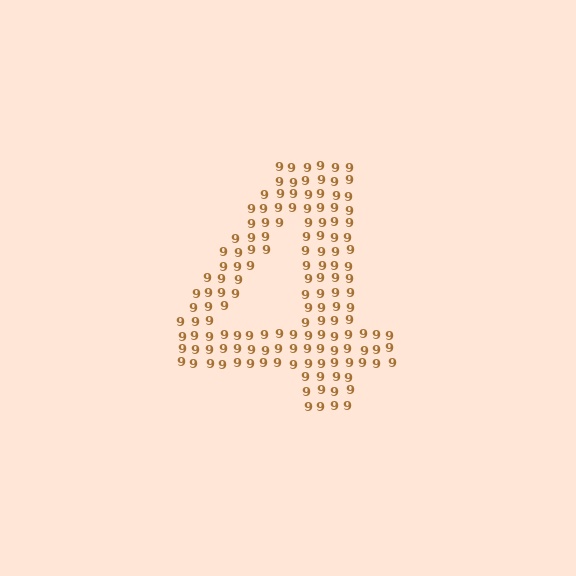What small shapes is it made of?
It is made of small digit 9's.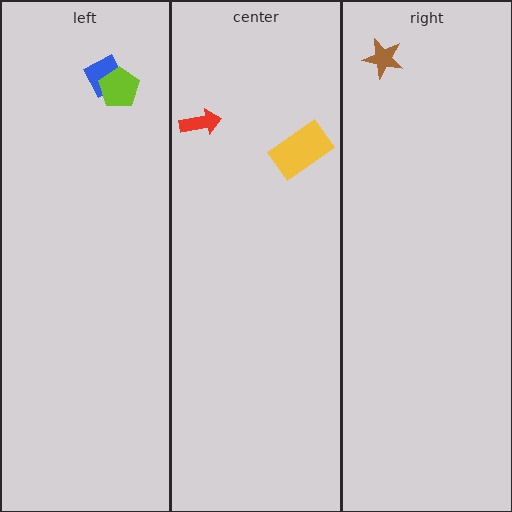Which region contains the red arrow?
The center region.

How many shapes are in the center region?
2.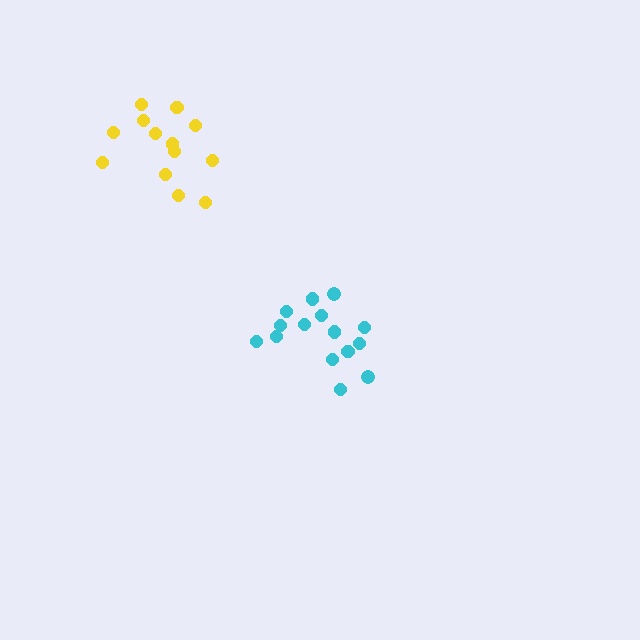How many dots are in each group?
Group 1: 15 dots, Group 2: 13 dots (28 total).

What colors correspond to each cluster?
The clusters are colored: cyan, yellow.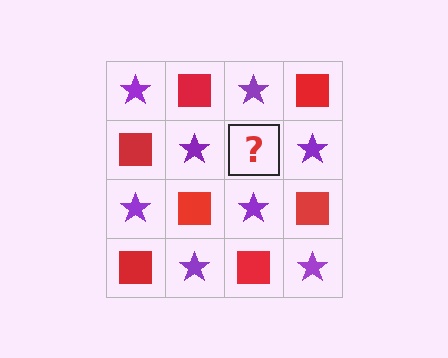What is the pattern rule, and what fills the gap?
The rule is that it alternates purple star and red square in a checkerboard pattern. The gap should be filled with a red square.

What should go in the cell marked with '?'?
The missing cell should contain a red square.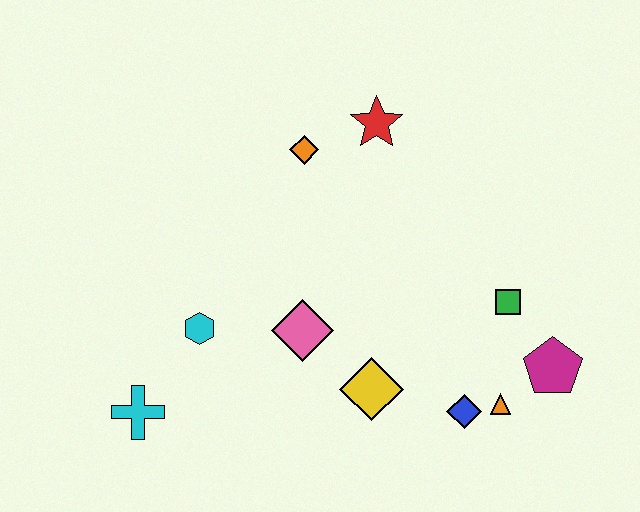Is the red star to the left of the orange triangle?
Yes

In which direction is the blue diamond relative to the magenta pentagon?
The blue diamond is to the left of the magenta pentagon.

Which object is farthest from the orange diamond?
The magenta pentagon is farthest from the orange diamond.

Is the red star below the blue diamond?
No